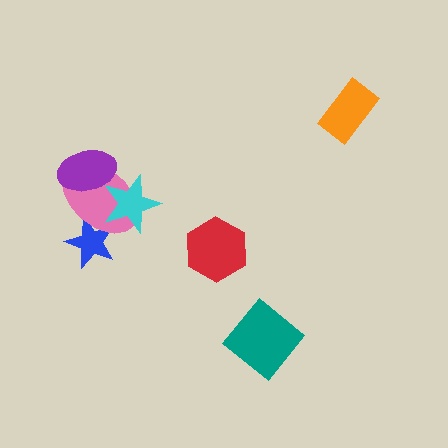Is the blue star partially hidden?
Yes, it is partially covered by another shape.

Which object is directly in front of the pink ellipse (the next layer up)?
The purple ellipse is directly in front of the pink ellipse.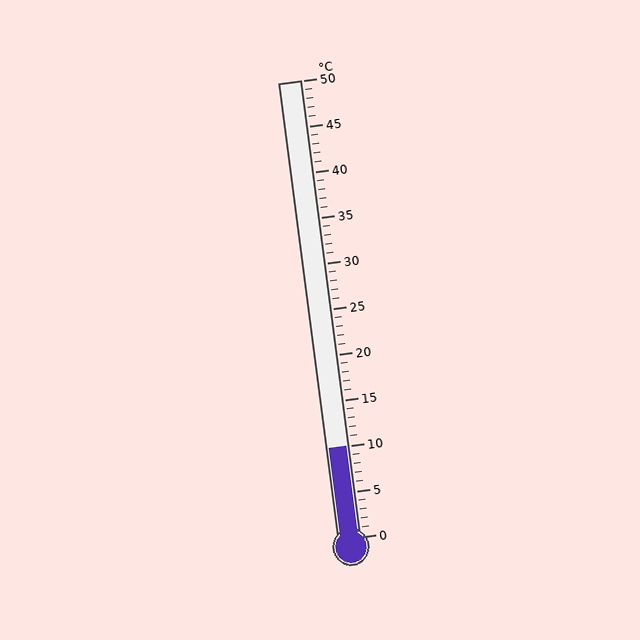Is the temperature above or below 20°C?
The temperature is below 20°C.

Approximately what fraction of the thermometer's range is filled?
The thermometer is filled to approximately 20% of its range.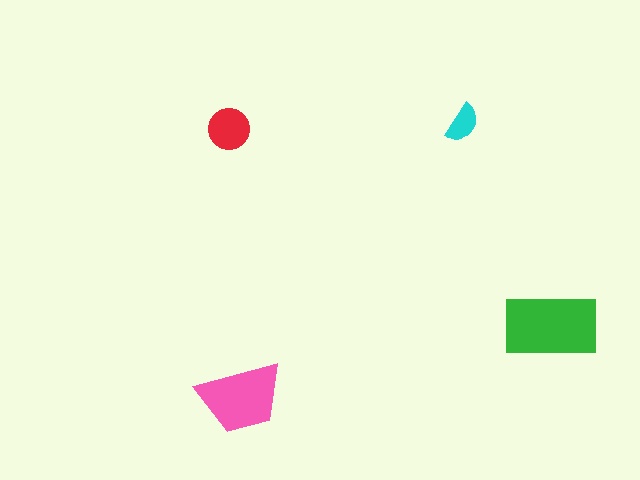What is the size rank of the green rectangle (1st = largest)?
1st.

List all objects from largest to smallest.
The green rectangle, the pink trapezoid, the red circle, the cyan semicircle.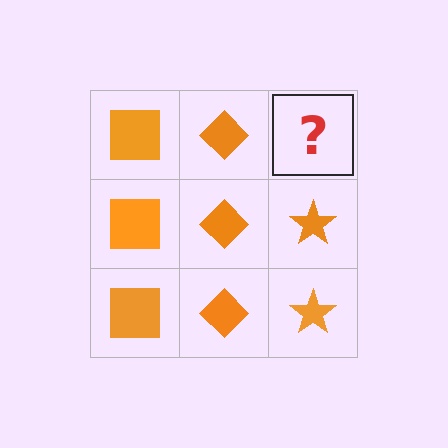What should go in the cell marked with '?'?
The missing cell should contain an orange star.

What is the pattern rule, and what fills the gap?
The rule is that each column has a consistent shape. The gap should be filled with an orange star.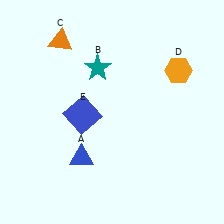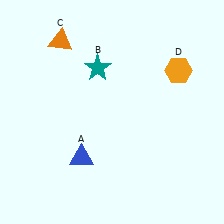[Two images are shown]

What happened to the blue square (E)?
The blue square (E) was removed in Image 2. It was in the bottom-left area of Image 1.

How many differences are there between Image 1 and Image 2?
There is 1 difference between the two images.